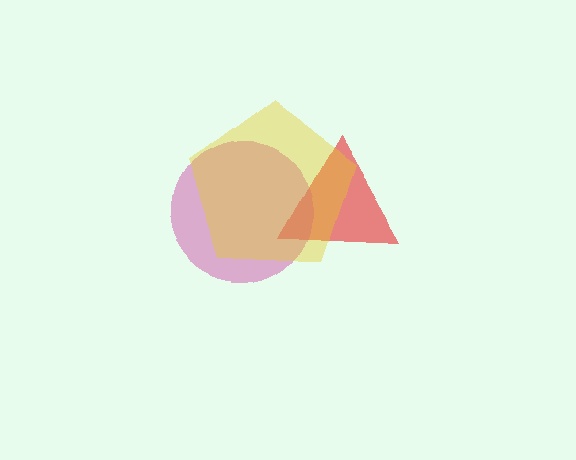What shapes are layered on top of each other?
The layered shapes are: a red triangle, a magenta circle, a yellow pentagon.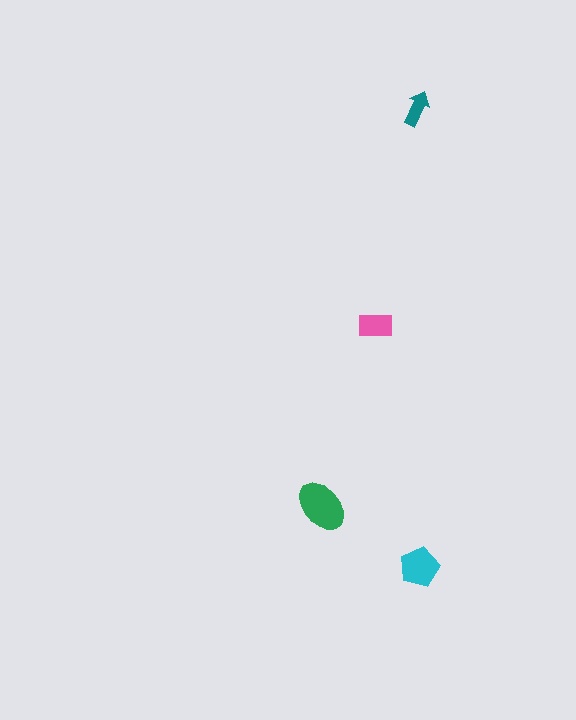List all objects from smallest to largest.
The teal arrow, the pink rectangle, the cyan pentagon, the green ellipse.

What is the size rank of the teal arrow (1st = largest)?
4th.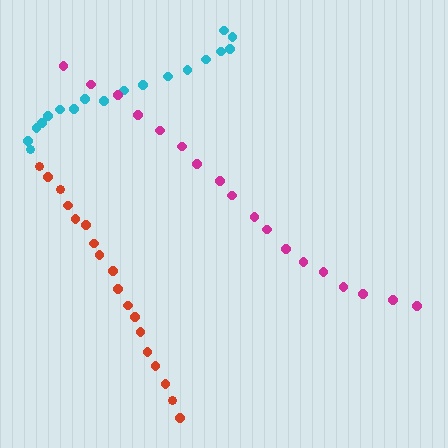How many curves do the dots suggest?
There are 3 distinct paths.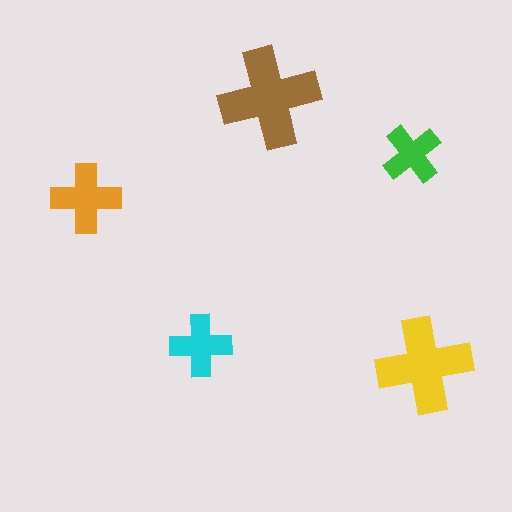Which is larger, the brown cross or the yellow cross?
The brown one.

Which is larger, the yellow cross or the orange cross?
The yellow one.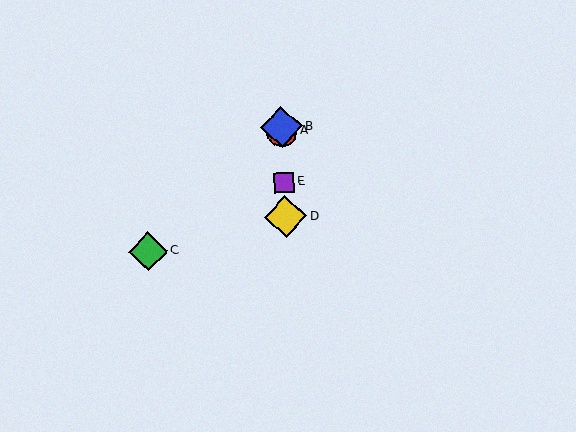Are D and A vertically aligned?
Yes, both are at x≈286.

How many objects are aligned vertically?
4 objects (A, B, D, E) are aligned vertically.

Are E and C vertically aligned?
No, E is at x≈284 and C is at x≈148.